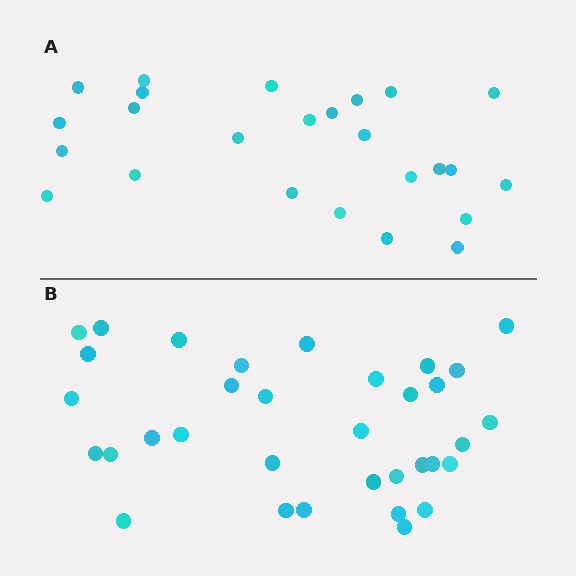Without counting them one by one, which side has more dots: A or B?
Region B (the bottom region) has more dots.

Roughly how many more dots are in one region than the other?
Region B has roughly 8 or so more dots than region A.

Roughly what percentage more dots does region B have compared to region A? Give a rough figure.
About 35% more.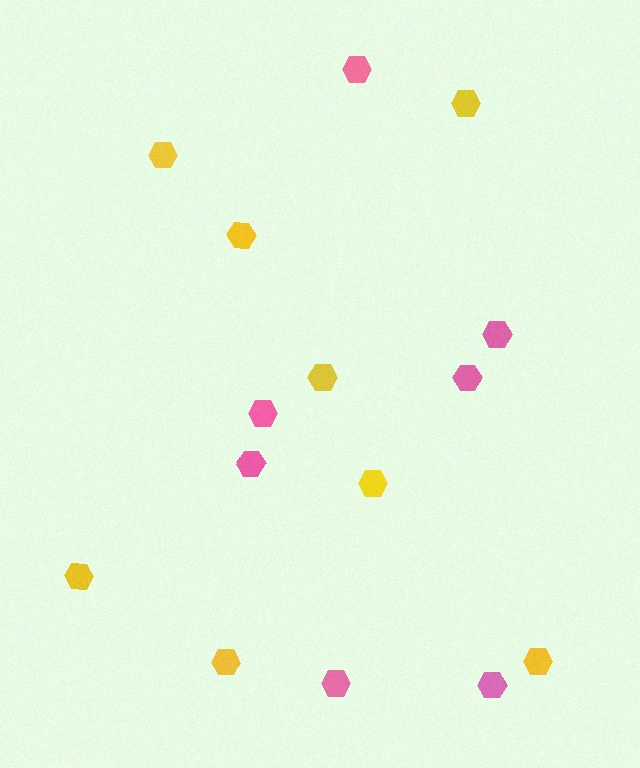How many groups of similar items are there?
There are 2 groups: one group of pink hexagons (7) and one group of yellow hexagons (8).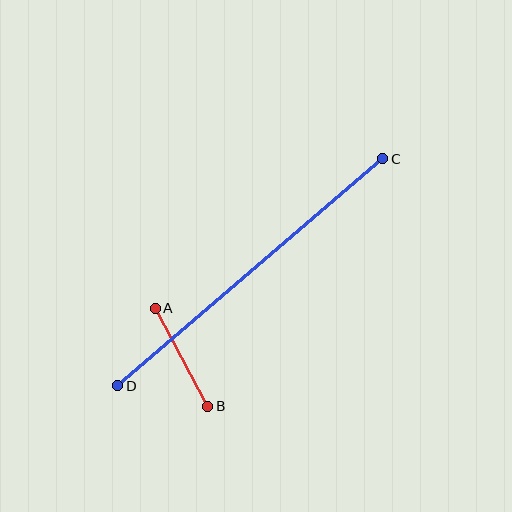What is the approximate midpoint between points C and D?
The midpoint is at approximately (250, 272) pixels.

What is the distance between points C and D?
The distance is approximately 349 pixels.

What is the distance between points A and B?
The distance is approximately 111 pixels.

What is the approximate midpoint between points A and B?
The midpoint is at approximately (181, 357) pixels.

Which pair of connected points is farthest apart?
Points C and D are farthest apart.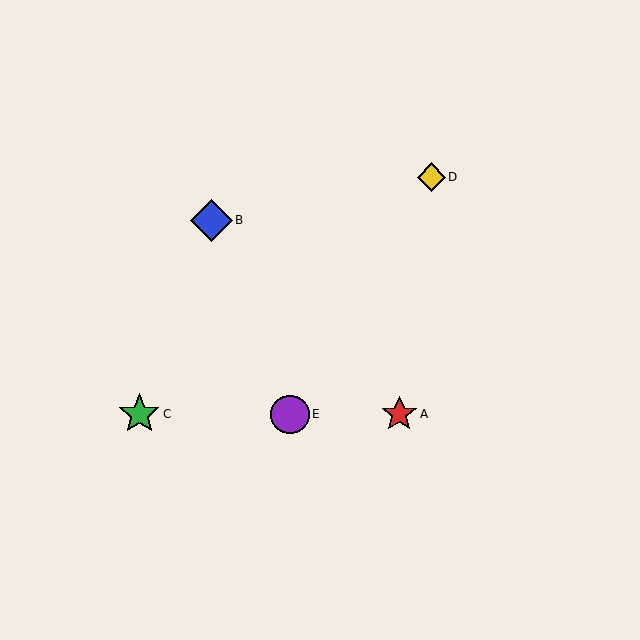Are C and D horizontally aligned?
No, C is at y≈414 and D is at y≈177.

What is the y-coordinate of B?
Object B is at y≈220.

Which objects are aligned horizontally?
Objects A, C, E are aligned horizontally.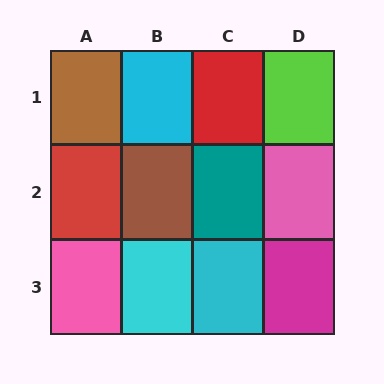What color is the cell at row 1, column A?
Brown.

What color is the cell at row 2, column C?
Teal.